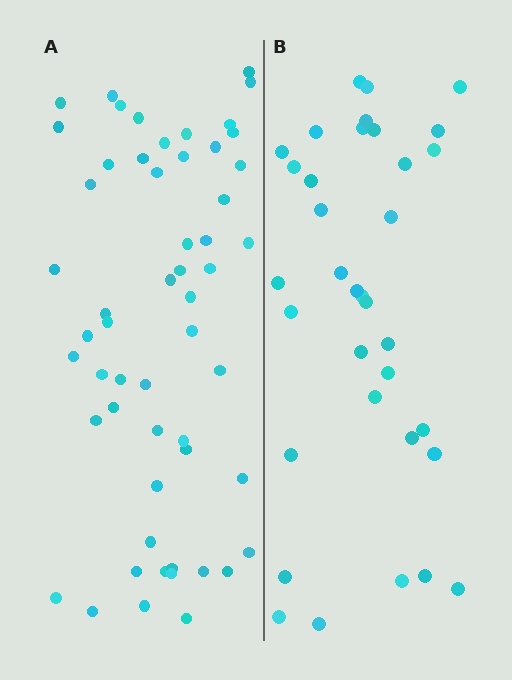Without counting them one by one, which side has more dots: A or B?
Region A (the left region) has more dots.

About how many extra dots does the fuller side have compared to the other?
Region A has approximately 20 more dots than region B.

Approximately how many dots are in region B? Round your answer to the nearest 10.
About 40 dots. (The exact count is 35, which rounds to 40.)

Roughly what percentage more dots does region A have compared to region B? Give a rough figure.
About 55% more.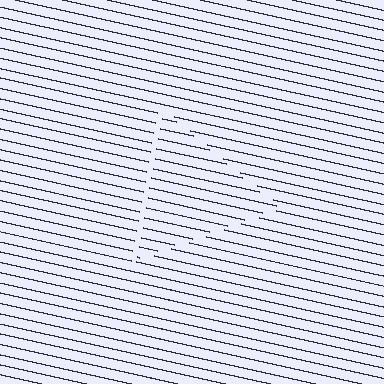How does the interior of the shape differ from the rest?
The interior of the shape contains the same grating, shifted by half a period — the contour is defined by the phase discontinuity where line-ends from the inner and outer gratings abut.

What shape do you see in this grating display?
An illusory triangle. The interior of the shape contains the same grating, shifted by half a period — the contour is defined by the phase discontinuity where line-ends from the inner and outer gratings abut.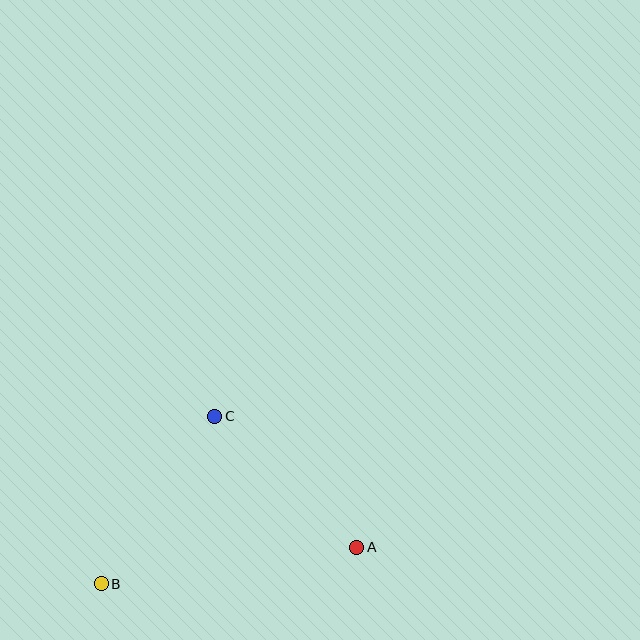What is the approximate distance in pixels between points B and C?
The distance between B and C is approximately 203 pixels.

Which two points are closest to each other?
Points A and C are closest to each other.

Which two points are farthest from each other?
Points A and B are farthest from each other.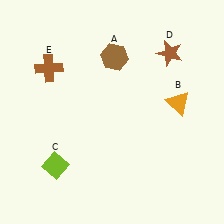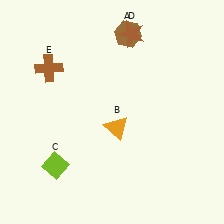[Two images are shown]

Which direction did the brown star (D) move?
The brown star (D) moved left.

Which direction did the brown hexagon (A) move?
The brown hexagon (A) moved up.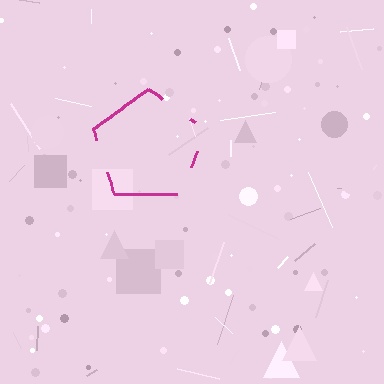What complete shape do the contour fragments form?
The contour fragments form a pentagon.